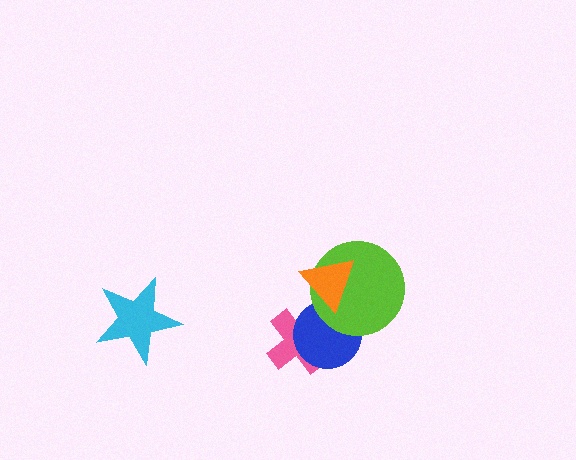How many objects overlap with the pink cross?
1 object overlaps with the pink cross.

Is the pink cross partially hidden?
Yes, it is partially covered by another shape.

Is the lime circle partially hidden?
Yes, it is partially covered by another shape.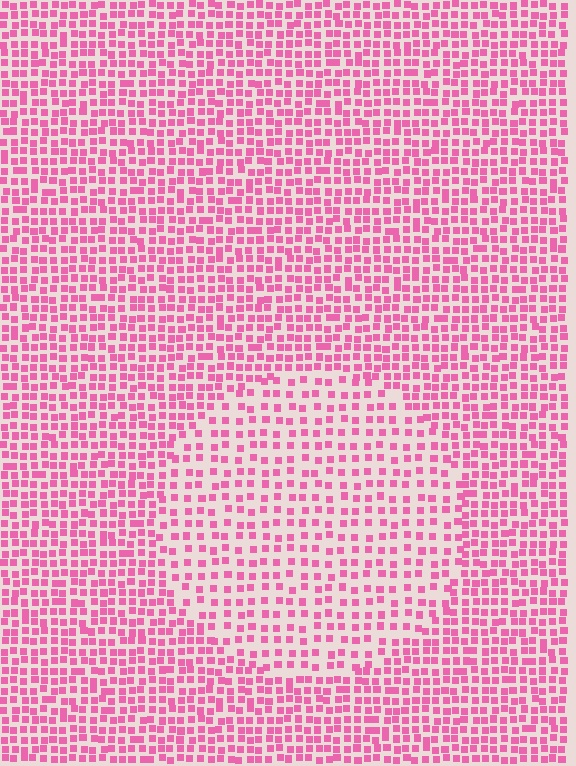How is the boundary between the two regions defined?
The boundary is defined by a change in element density (approximately 1.7x ratio). All elements are the same color, size, and shape.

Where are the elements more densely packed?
The elements are more densely packed outside the circle boundary.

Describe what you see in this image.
The image contains small pink elements arranged at two different densities. A circle-shaped region is visible where the elements are less densely packed than the surrounding area.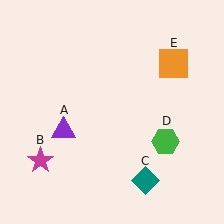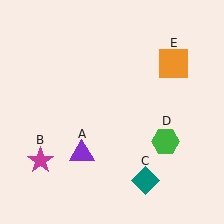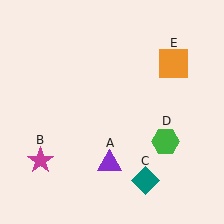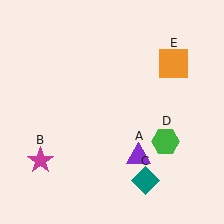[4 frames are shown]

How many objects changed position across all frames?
1 object changed position: purple triangle (object A).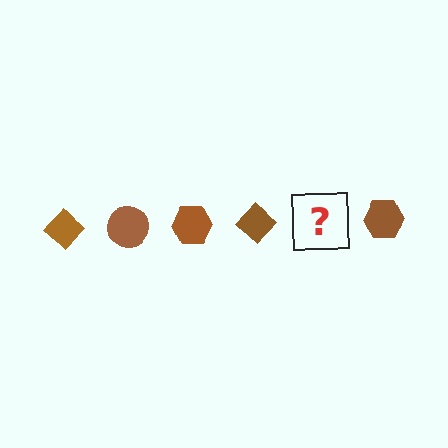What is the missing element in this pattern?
The missing element is a brown circle.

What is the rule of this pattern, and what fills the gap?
The rule is that the pattern cycles through diamond, circle, hexagon shapes in brown. The gap should be filled with a brown circle.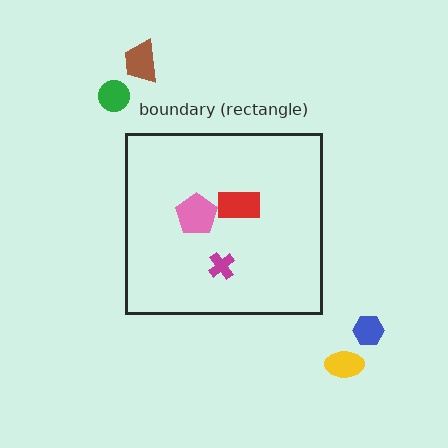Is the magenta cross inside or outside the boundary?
Inside.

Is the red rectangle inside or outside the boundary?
Inside.